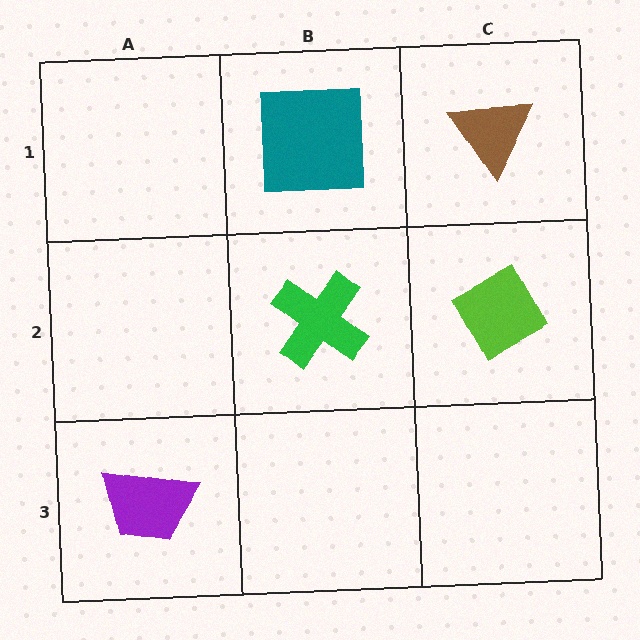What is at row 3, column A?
A purple trapezoid.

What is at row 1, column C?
A brown triangle.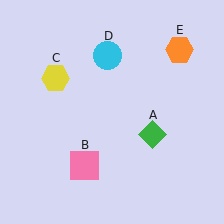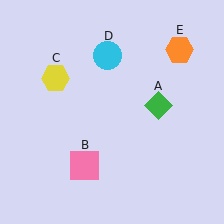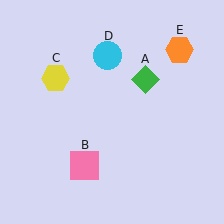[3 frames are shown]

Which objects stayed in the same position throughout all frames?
Pink square (object B) and yellow hexagon (object C) and cyan circle (object D) and orange hexagon (object E) remained stationary.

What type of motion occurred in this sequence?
The green diamond (object A) rotated counterclockwise around the center of the scene.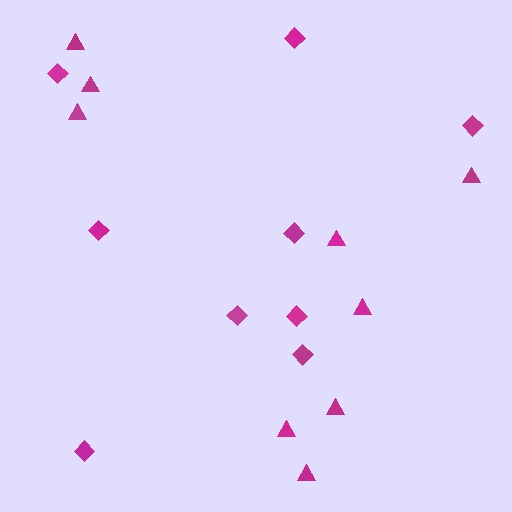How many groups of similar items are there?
There are 2 groups: one group of diamonds (9) and one group of triangles (9).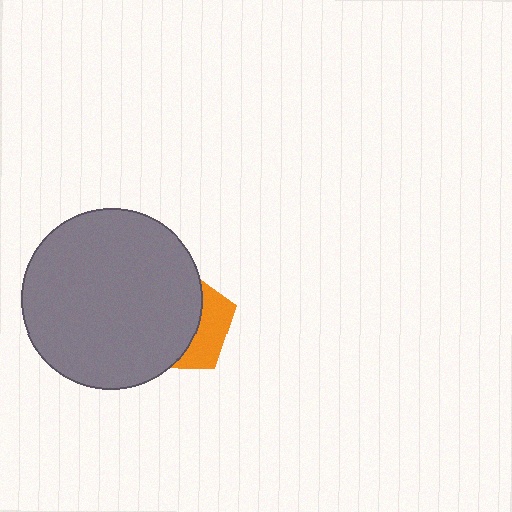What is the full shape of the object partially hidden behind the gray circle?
The partially hidden object is an orange pentagon.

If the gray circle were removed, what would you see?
You would see the complete orange pentagon.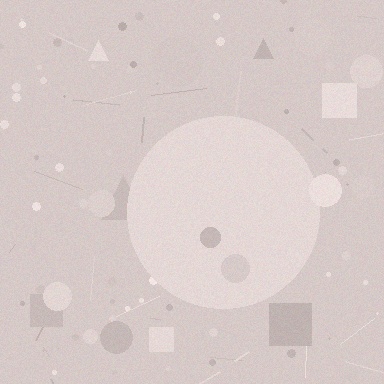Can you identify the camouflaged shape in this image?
The camouflaged shape is a circle.